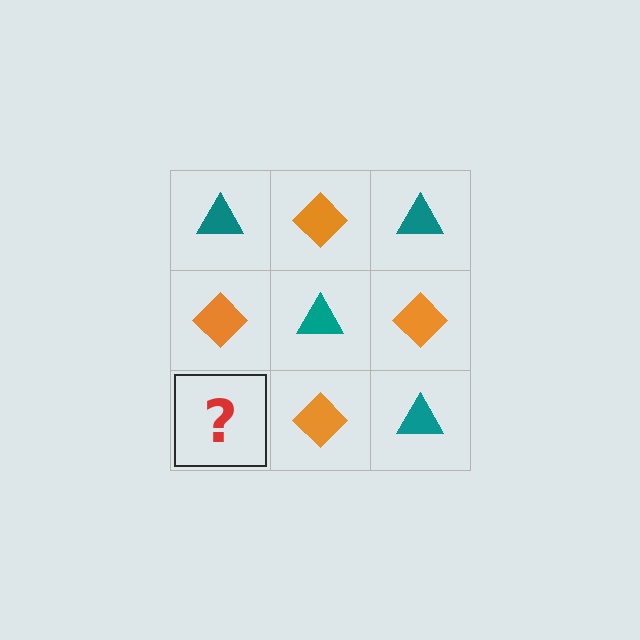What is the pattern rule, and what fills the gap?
The rule is that it alternates teal triangle and orange diamond in a checkerboard pattern. The gap should be filled with a teal triangle.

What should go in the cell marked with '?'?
The missing cell should contain a teal triangle.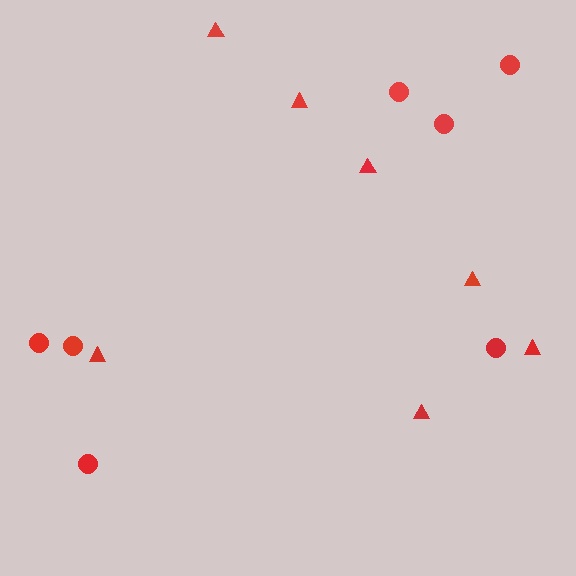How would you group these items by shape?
There are 2 groups: one group of circles (7) and one group of triangles (7).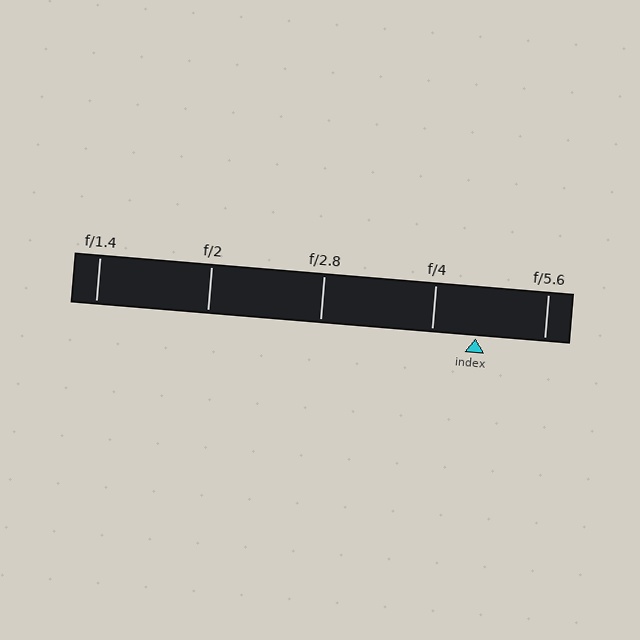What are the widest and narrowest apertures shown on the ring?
The widest aperture shown is f/1.4 and the narrowest is f/5.6.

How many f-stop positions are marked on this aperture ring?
There are 5 f-stop positions marked.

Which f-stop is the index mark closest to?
The index mark is closest to f/4.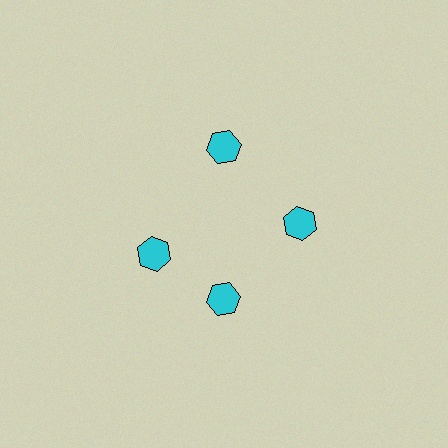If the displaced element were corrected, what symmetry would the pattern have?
It would have 4-fold rotational symmetry — the pattern would map onto itself every 90 degrees.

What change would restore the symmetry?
The symmetry would be restored by rotating it back into even spacing with its neighbors so that all 4 hexagons sit at equal angles and equal distance from the center.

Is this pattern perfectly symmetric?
No. The 4 cyan hexagons are arranged in a ring, but one element near the 9 o'clock position is rotated out of alignment along the ring, breaking the 4-fold rotational symmetry.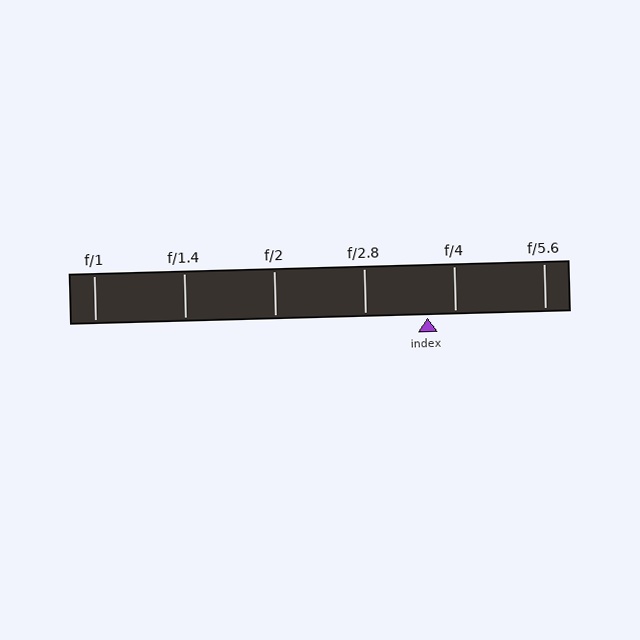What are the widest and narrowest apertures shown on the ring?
The widest aperture shown is f/1 and the narrowest is f/5.6.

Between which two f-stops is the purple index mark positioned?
The index mark is between f/2.8 and f/4.